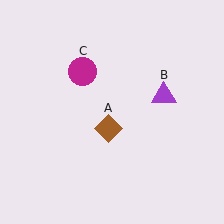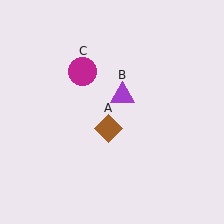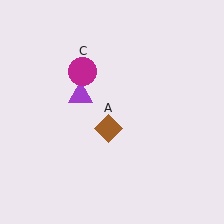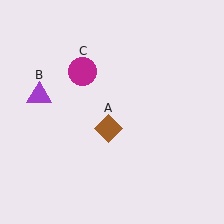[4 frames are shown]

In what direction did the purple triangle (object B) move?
The purple triangle (object B) moved left.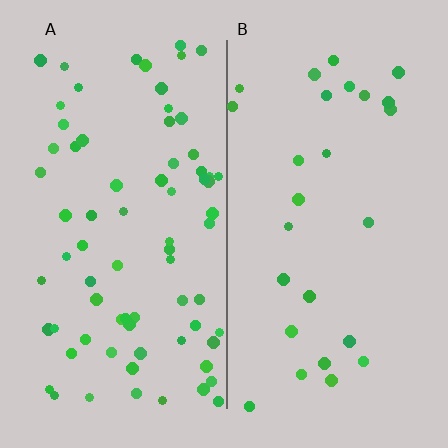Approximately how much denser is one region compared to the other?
Approximately 2.8× — region A over region B.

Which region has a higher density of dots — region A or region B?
A (the left).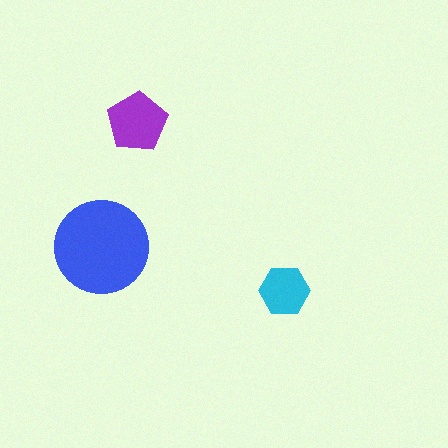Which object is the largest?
The blue circle.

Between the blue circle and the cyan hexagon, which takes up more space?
The blue circle.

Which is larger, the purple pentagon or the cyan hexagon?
The purple pentagon.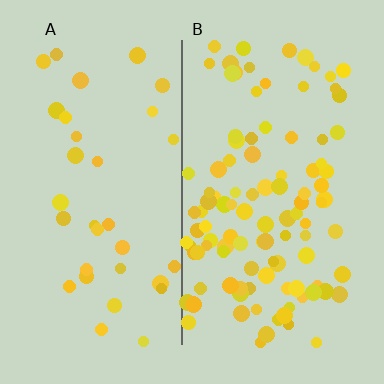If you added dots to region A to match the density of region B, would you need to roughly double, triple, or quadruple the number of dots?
Approximately triple.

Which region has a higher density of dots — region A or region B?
B (the right).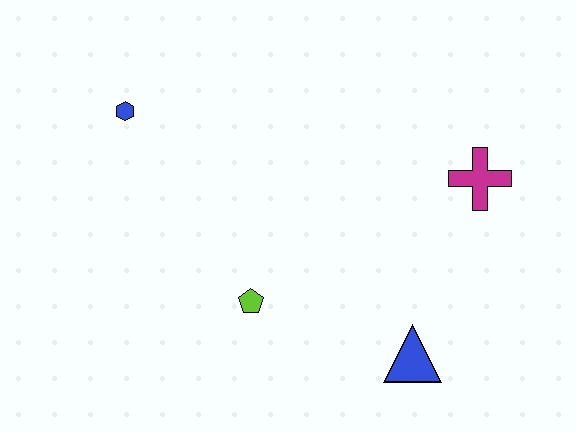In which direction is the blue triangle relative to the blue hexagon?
The blue triangle is to the right of the blue hexagon.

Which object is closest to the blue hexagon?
The lime pentagon is closest to the blue hexagon.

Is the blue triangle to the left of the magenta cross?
Yes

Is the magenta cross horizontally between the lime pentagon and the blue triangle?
No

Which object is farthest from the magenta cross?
The blue hexagon is farthest from the magenta cross.